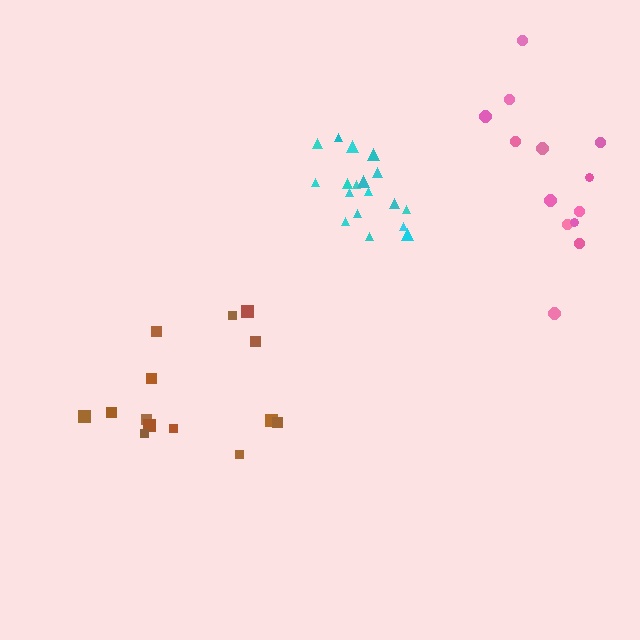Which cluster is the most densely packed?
Cyan.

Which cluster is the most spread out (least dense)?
Pink.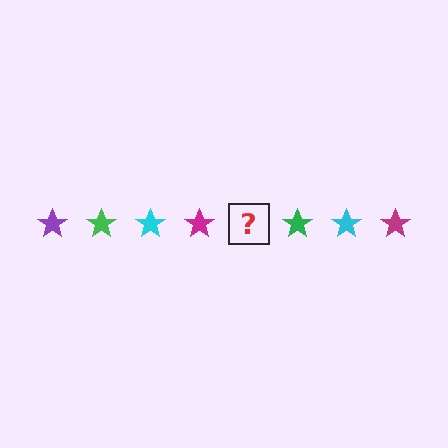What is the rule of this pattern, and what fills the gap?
The rule is that the pattern cycles through purple, green, cyan, magenta stars. The gap should be filled with a purple star.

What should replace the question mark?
The question mark should be replaced with a purple star.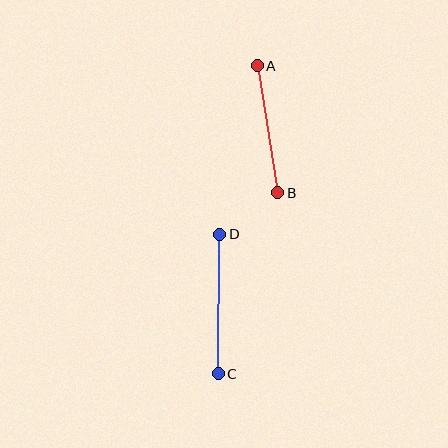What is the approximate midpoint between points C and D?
The midpoint is at approximately (219, 304) pixels.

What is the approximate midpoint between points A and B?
The midpoint is at approximately (268, 129) pixels.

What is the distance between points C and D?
The distance is approximately 139 pixels.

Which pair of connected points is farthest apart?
Points C and D are farthest apart.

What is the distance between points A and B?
The distance is approximately 129 pixels.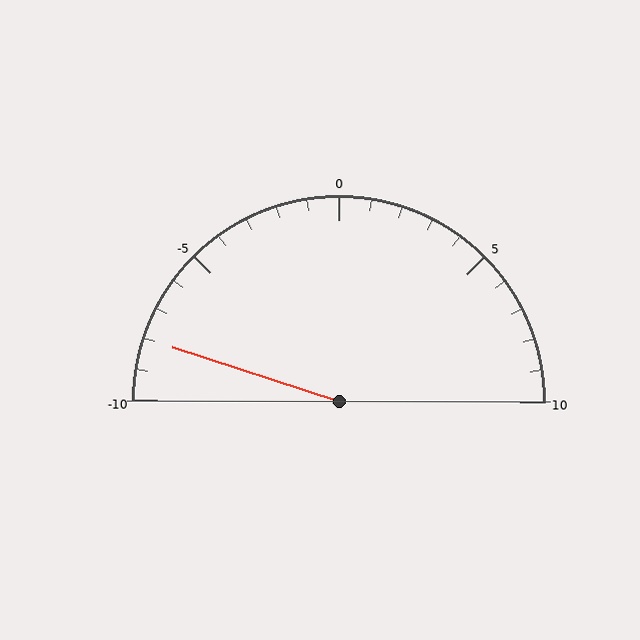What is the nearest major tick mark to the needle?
The nearest major tick mark is -10.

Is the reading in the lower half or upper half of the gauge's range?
The reading is in the lower half of the range (-10 to 10).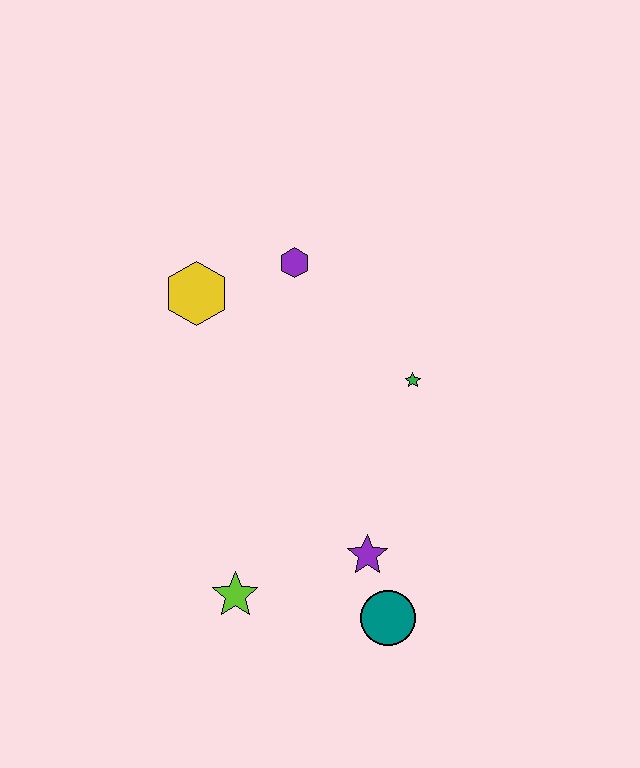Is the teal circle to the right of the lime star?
Yes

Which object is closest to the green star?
The purple hexagon is closest to the green star.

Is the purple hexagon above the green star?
Yes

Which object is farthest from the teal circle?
The yellow hexagon is farthest from the teal circle.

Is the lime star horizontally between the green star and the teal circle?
No